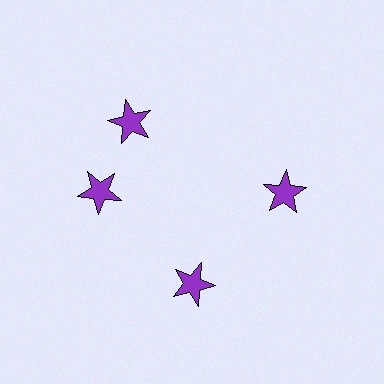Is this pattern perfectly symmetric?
No. The 4 purple stars are arranged in a ring, but one element near the 12 o'clock position is rotated out of alignment along the ring, breaking the 4-fold rotational symmetry.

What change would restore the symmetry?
The symmetry would be restored by rotating it back into even spacing with its neighbors so that all 4 stars sit at equal angles and equal distance from the center.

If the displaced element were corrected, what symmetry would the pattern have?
It would have 4-fold rotational symmetry — the pattern would map onto itself every 90 degrees.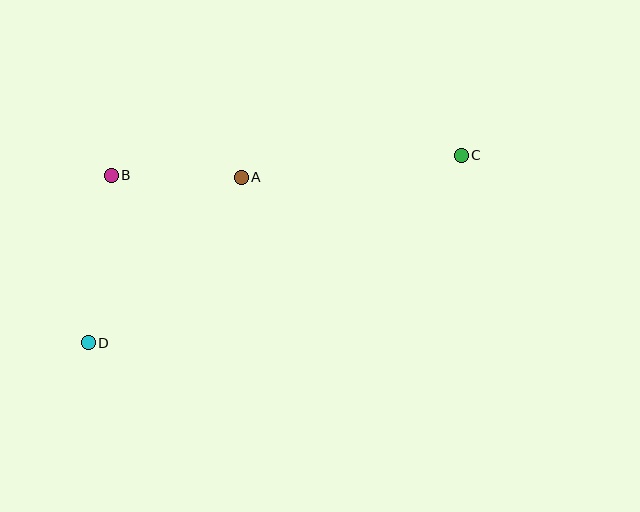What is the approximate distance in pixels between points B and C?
The distance between B and C is approximately 351 pixels.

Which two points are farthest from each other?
Points C and D are farthest from each other.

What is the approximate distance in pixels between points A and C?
The distance between A and C is approximately 221 pixels.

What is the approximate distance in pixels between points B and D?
The distance between B and D is approximately 169 pixels.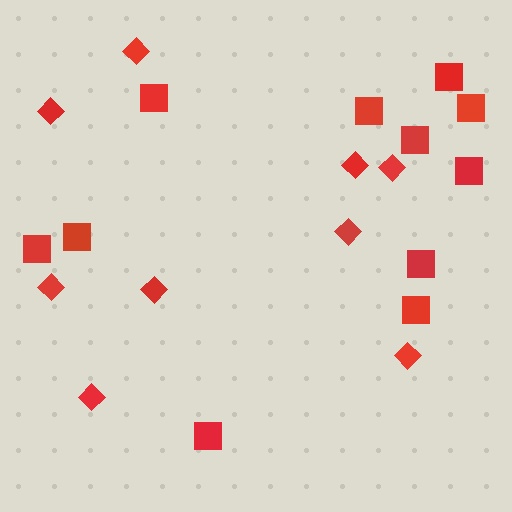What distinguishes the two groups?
There are 2 groups: one group of squares (11) and one group of diamonds (9).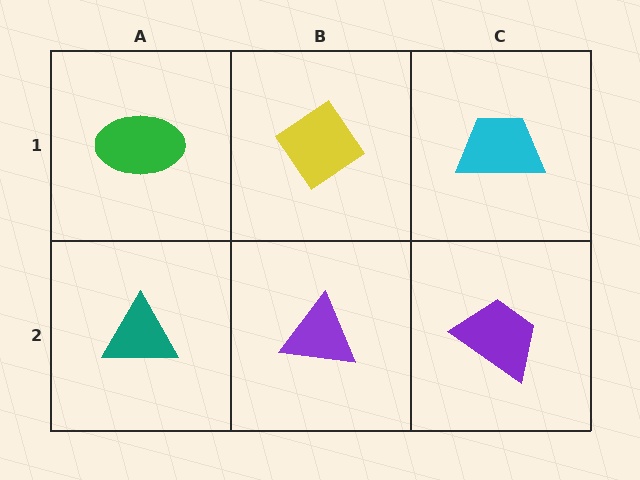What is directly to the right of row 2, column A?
A purple triangle.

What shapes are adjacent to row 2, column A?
A green ellipse (row 1, column A), a purple triangle (row 2, column B).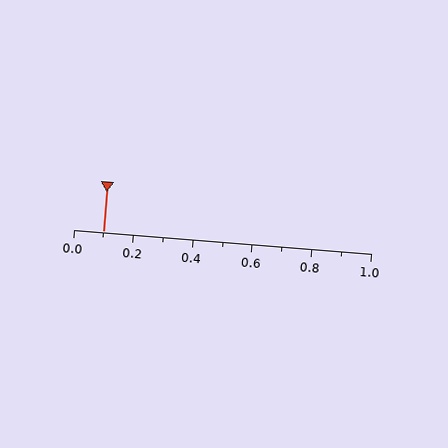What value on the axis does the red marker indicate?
The marker indicates approximately 0.1.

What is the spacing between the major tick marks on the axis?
The major ticks are spaced 0.2 apart.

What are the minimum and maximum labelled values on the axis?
The axis runs from 0.0 to 1.0.